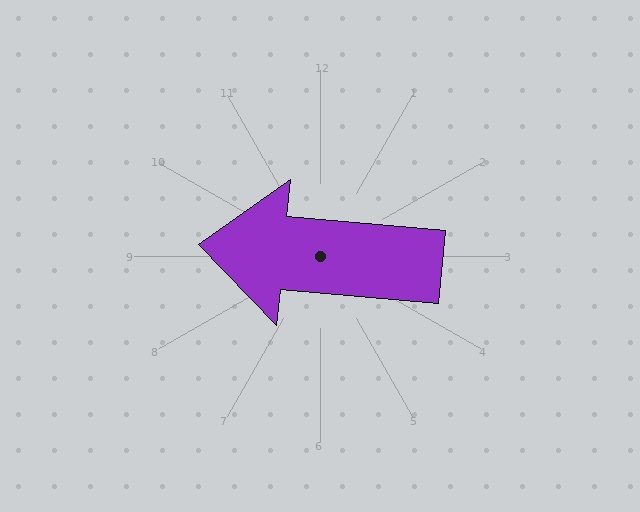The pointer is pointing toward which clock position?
Roughly 9 o'clock.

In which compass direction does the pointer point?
West.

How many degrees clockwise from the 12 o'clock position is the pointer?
Approximately 275 degrees.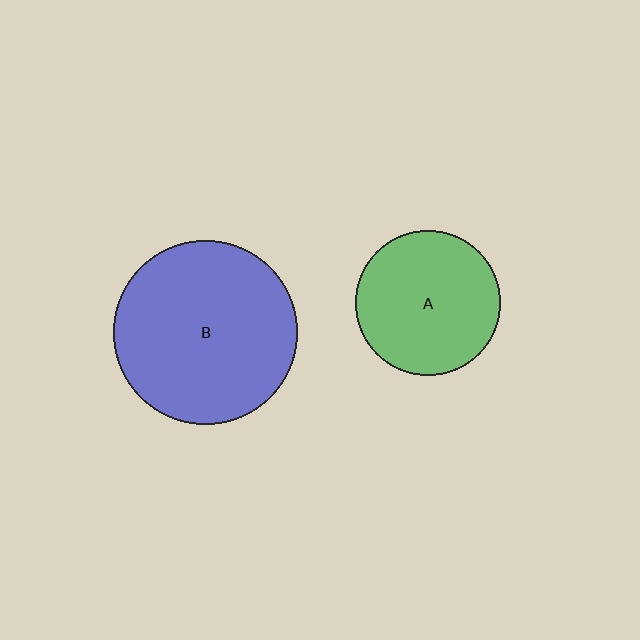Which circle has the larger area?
Circle B (blue).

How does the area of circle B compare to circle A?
Approximately 1.6 times.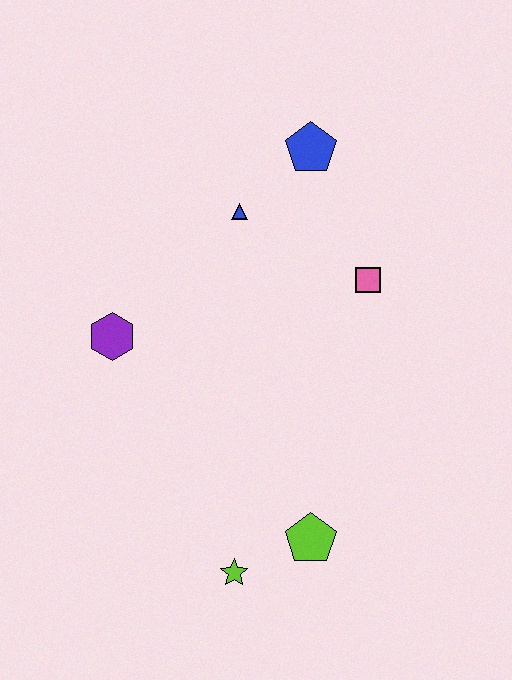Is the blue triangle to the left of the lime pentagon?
Yes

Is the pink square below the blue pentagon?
Yes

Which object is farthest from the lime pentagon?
The blue pentagon is farthest from the lime pentagon.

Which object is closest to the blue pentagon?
The blue triangle is closest to the blue pentagon.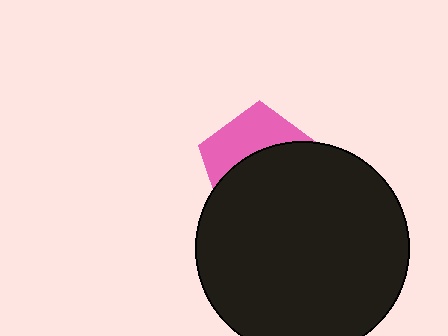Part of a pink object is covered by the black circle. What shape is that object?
It is a pentagon.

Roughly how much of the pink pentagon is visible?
A small part of it is visible (roughly 40%).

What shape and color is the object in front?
The object in front is a black circle.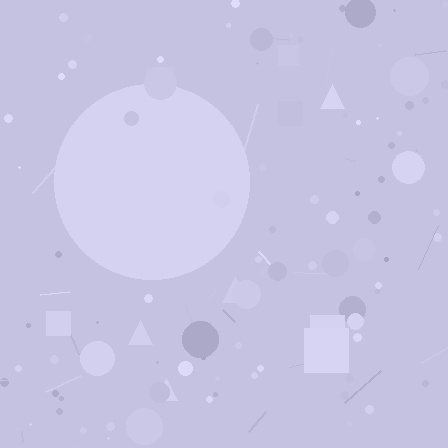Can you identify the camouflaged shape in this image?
The camouflaged shape is a circle.